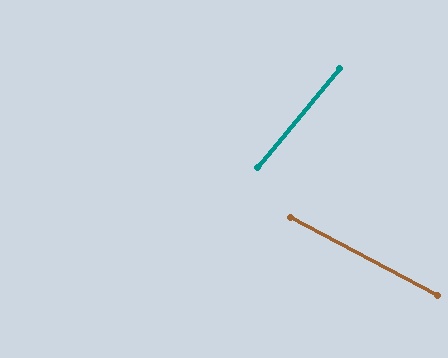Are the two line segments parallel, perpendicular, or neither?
Neither parallel nor perpendicular — they differ by about 78°.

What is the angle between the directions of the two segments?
Approximately 78 degrees.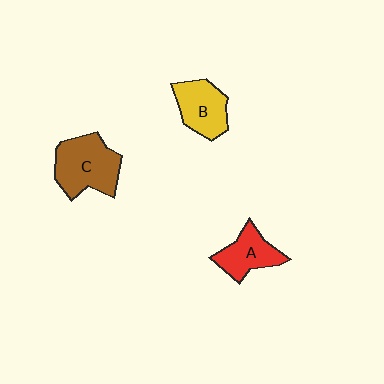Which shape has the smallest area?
Shape A (red).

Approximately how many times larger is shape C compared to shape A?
Approximately 1.5 times.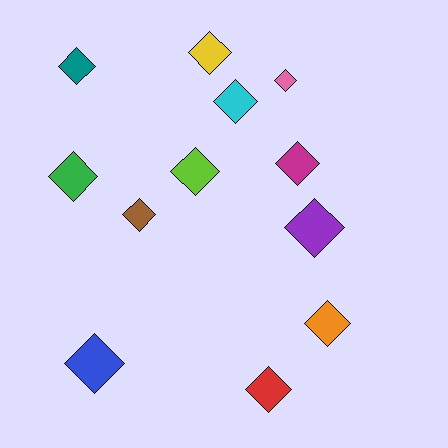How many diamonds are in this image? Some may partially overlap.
There are 12 diamonds.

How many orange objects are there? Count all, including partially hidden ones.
There is 1 orange object.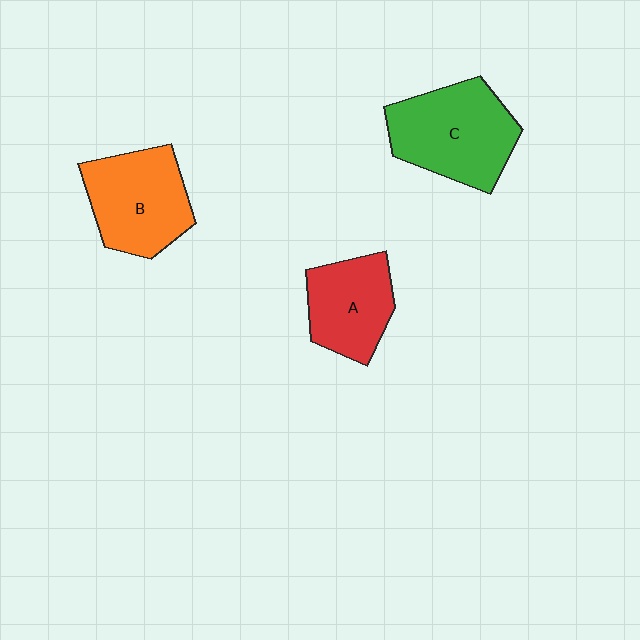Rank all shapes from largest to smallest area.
From largest to smallest: C (green), B (orange), A (red).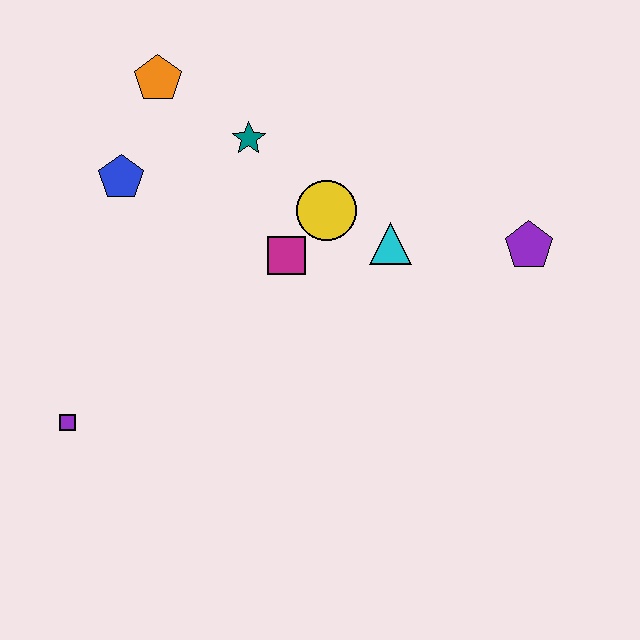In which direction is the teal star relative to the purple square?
The teal star is above the purple square.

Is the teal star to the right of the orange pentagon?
Yes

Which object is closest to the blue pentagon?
The orange pentagon is closest to the blue pentagon.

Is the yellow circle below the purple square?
No